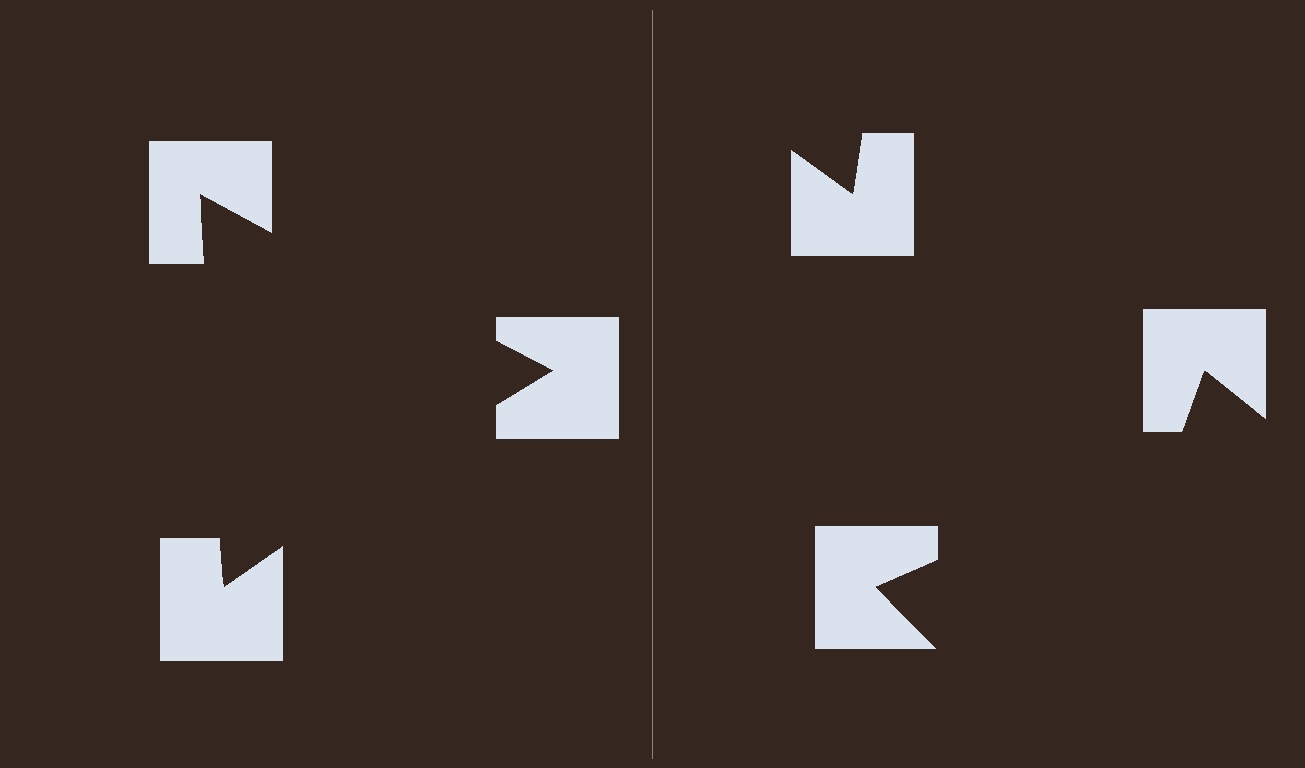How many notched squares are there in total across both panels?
6 — 3 on each side.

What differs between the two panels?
The notched squares are positioned identically on both sides; only the wedge orientations differ. On the left they align to a triangle; on the right they are misaligned.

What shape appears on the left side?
An illusory triangle.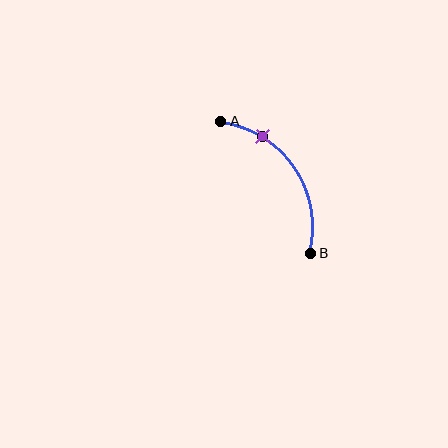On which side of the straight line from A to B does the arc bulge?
The arc bulges above and to the right of the straight line connecting A and B.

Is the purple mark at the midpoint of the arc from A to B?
No. The purple mark lies on the arc but is closer to endpoint A. The arc midpoint would be at the point on the curve equidistant along the arc from both A and B.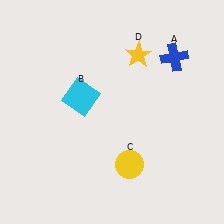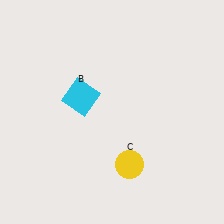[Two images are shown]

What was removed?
The blue cross (A), the yellow star (D) were removed in Image 2.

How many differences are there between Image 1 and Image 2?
There are 2 differences between the two images.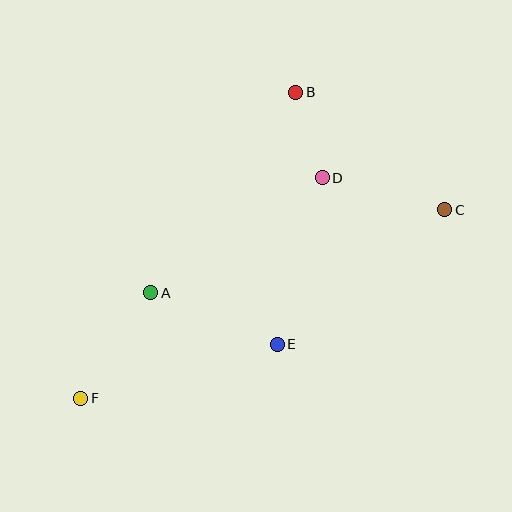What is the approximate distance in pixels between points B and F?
The distance between B and F is approximately 374 pixels.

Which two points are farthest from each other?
Points C and F are farthest from each other.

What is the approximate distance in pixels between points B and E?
The distance between B and E is approximately 253 pixels.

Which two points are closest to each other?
Points B and D are closest to each other.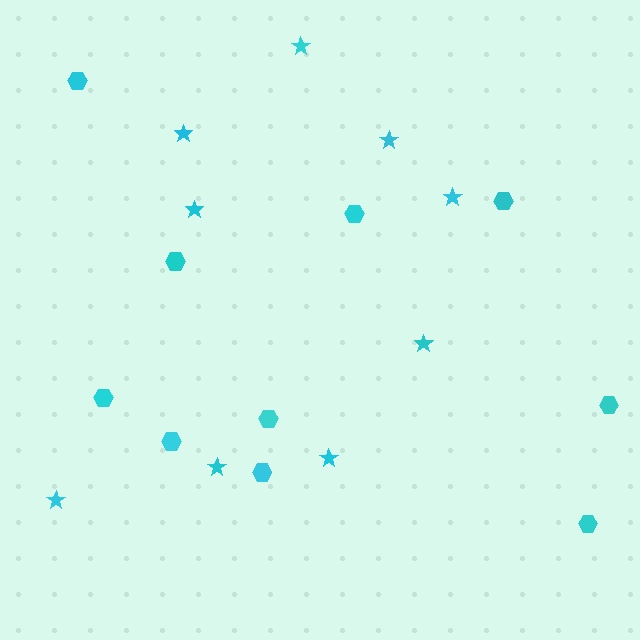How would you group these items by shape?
There are 2 groups: one group of hexagons (10) and one group of stars (9).